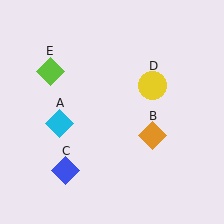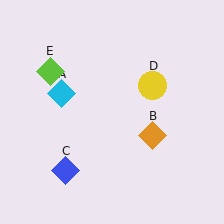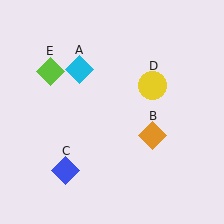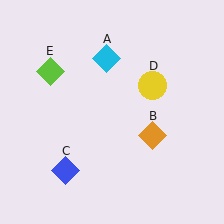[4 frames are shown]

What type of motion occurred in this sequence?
The cyan diamond (object A) rotated clockwise around the center of the scene.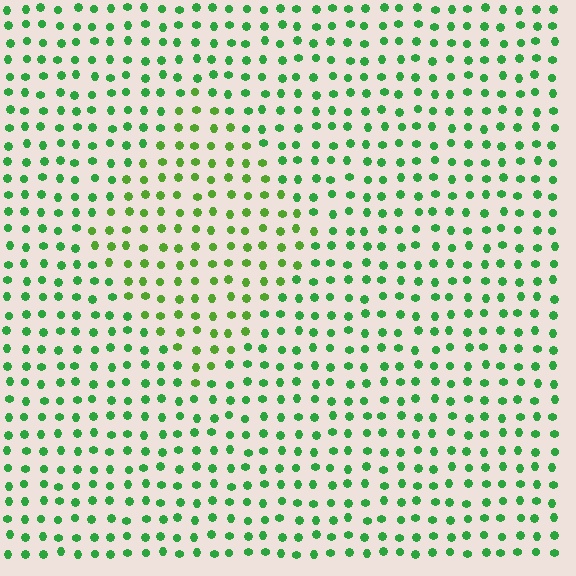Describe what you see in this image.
The image is filled with small green elements in a uniform arrangement. A diamond-shaped region is visible where the elements are tinted to a slightly different hue, forming a subtle color boundary.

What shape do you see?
I see a diamond.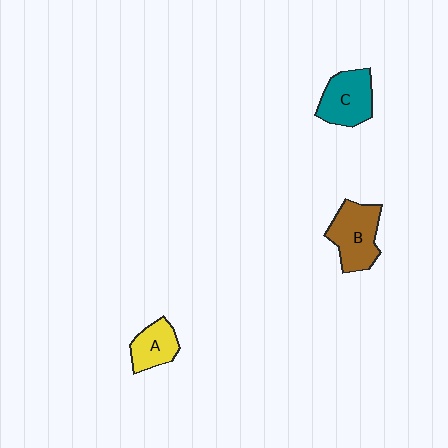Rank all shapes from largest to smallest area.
From largest to smallest: B (brown), C (teal), A (yellow).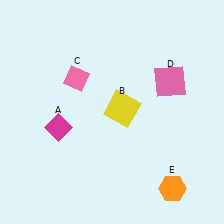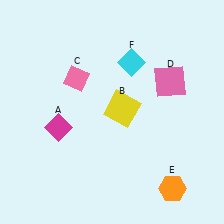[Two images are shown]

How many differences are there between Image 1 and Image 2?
There is 1 difference between the two images.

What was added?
A cyan diamond (F) was added in Image 2.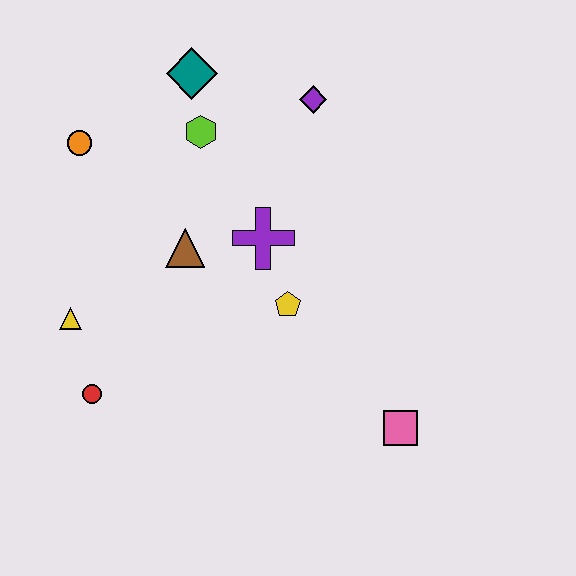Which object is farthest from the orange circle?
The pink square is farthest from the orange circle.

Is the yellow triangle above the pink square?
Yes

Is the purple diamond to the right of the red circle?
Yes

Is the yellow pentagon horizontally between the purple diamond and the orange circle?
Yes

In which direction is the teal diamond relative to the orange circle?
The teal diamond is to the right of the orange circle.